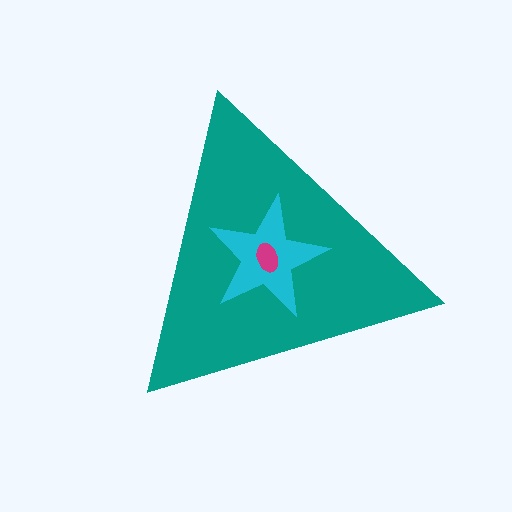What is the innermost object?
The magenta ellipse.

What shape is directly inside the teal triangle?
The cyan star.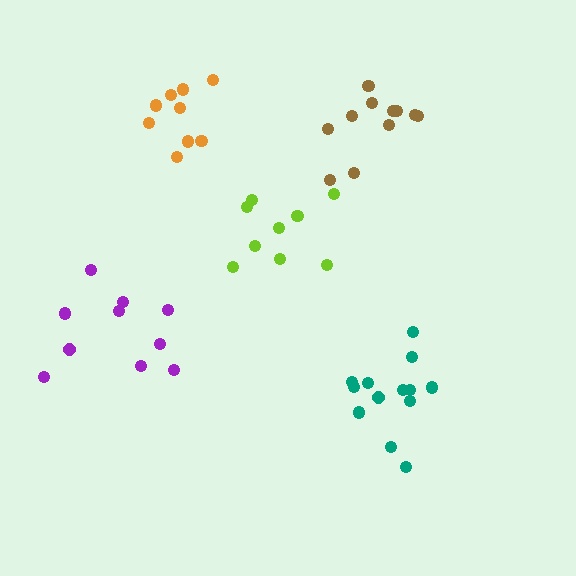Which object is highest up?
The orange cluster is topmost.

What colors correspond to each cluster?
The clusters are colored: teal, purple, lime, orange, brown.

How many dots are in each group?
Group 1: 13 dots, Group 2: 10 dots, Group 3: 9 dots, Group 4: 9 dots, Group 5: 11 dots (52 total).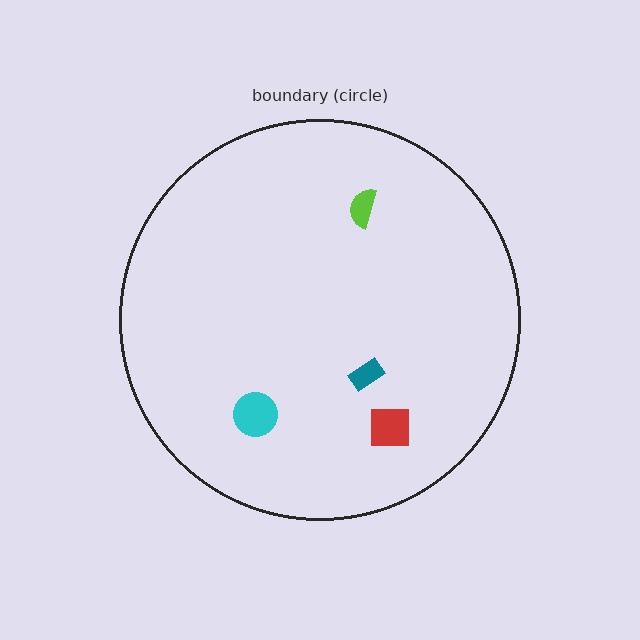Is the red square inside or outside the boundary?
Inside.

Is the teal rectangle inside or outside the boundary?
Inside.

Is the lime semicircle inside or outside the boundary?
Inside.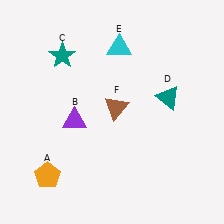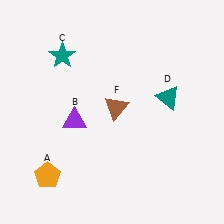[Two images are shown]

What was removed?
The cyan triangle (E) was removed in Image 2.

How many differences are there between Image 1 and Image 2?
There is 1 difference between the two images.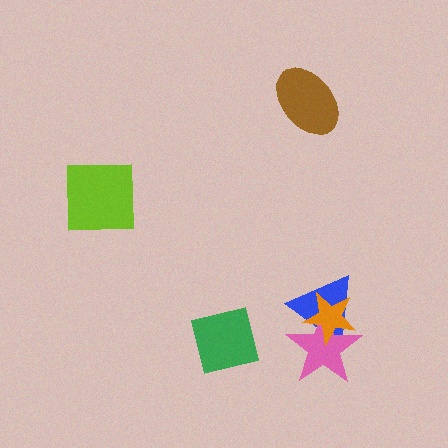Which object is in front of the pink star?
The orange star is in front of the pink star.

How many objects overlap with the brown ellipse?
0 objects overlap with the brown ellipse.